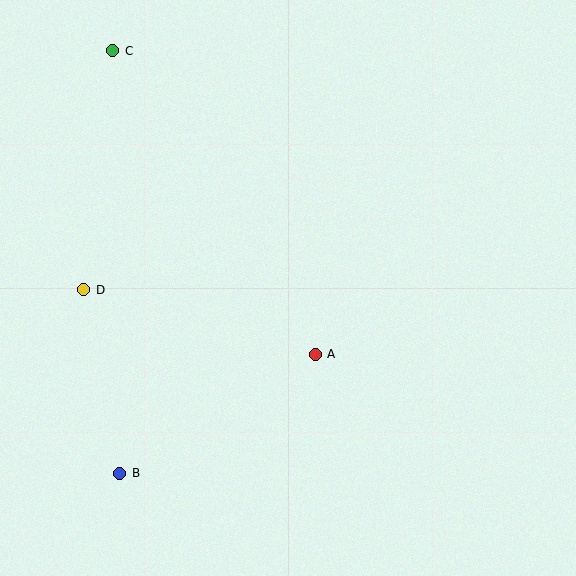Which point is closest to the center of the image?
Point A at (315, 354) is closest to the center.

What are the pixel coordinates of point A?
Point A is at (315, 354).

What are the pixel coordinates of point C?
Point C is at (113, 51).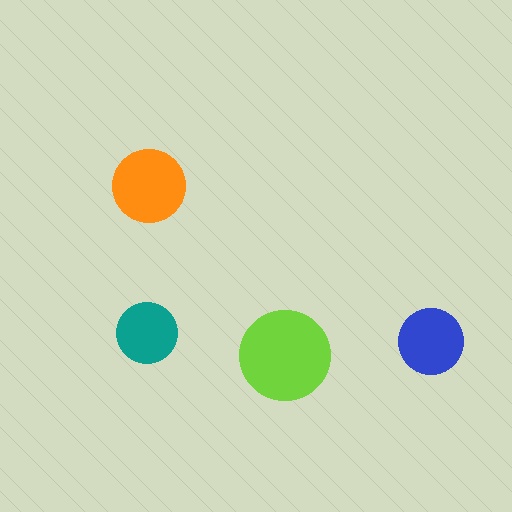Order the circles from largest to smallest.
the lime one, the orange one, the blue one, the teal one.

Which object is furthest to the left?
The teal circle is leftmost.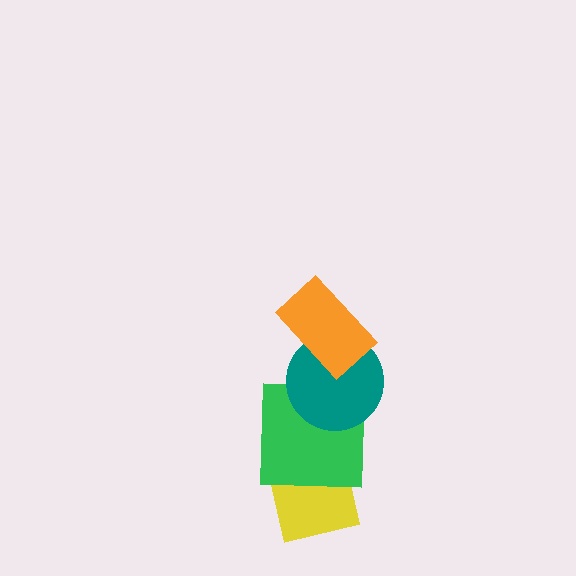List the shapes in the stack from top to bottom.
From top to bottom: the orange rectangle, the teal circle, the green square, the yellow square.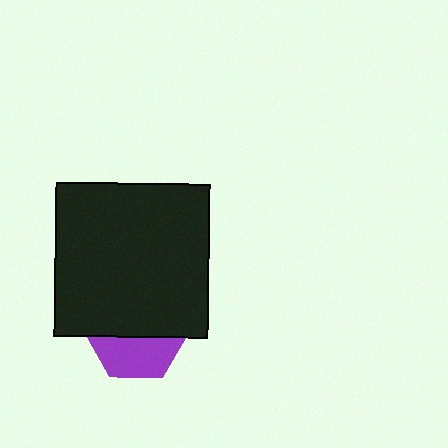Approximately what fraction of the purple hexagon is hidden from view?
Roughly 60% of the purple hexagon is hidden behind the black square.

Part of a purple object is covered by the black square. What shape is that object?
It is a hexagon.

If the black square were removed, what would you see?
You would see the complete purple hexagon.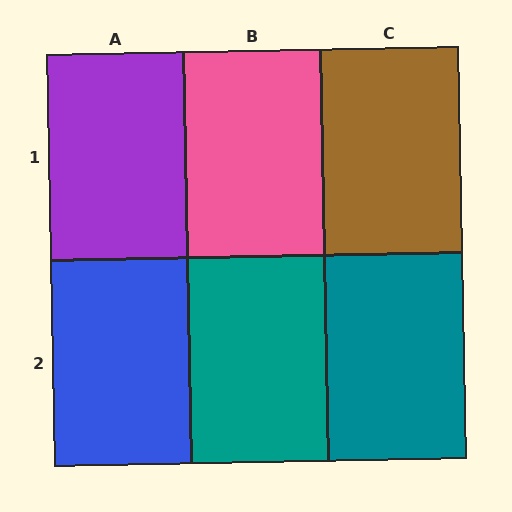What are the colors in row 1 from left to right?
Purple, pink, brown.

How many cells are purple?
1 cell is purple.